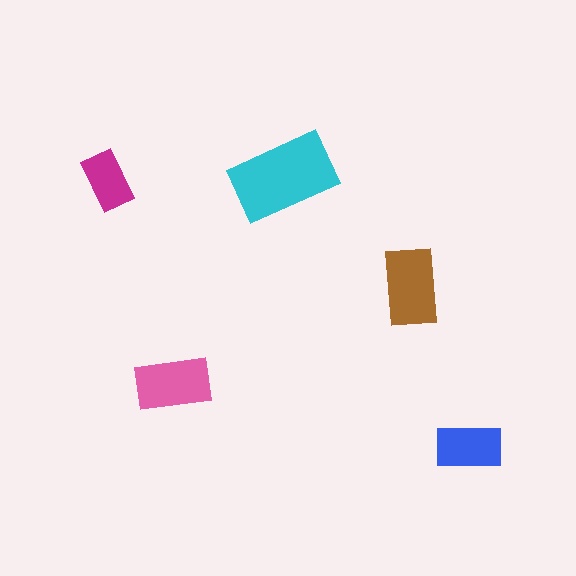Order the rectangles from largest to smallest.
the cyan one, the brown one, the pink one, the blue one, the magenta one.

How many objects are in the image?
There are 5 objects in the image.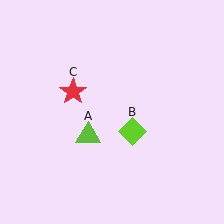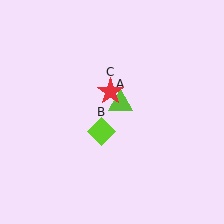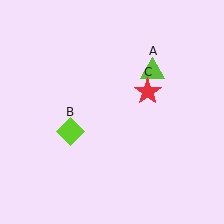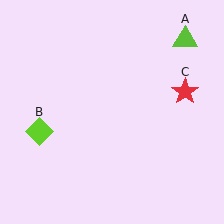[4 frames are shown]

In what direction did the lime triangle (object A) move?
The lime triangle (object A) moved up and to the right.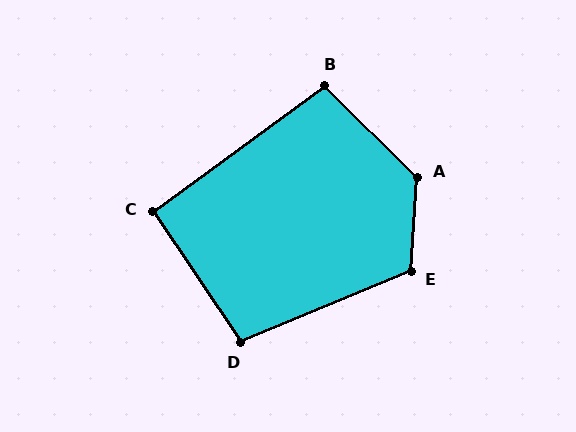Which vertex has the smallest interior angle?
C, at approximately 92 degrees.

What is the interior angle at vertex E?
Approximately 117 degrees (obtuse).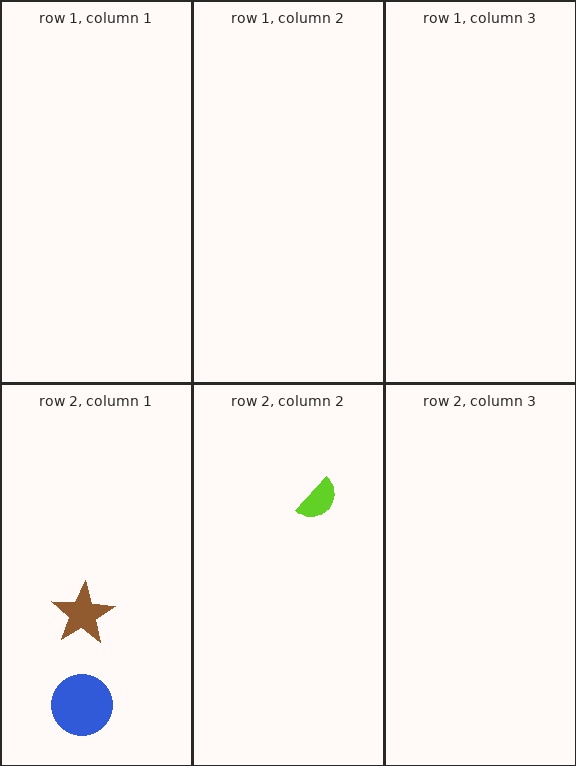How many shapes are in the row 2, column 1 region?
2.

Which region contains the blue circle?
The row 2, column 1 region.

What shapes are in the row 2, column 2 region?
The lime semicircle.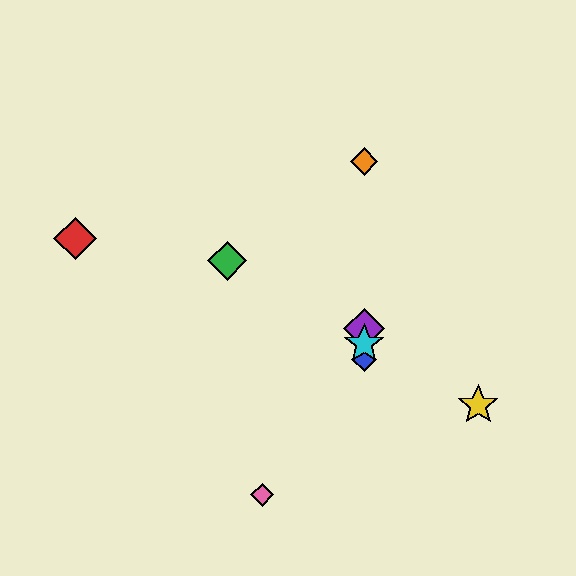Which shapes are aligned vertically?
The blue diamond, the purple diamond, the orange diamond, the cyan star are aligned vertically.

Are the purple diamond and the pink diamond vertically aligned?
No, the purple diamond is at x≈364 and the pink diamond is at x≈262.